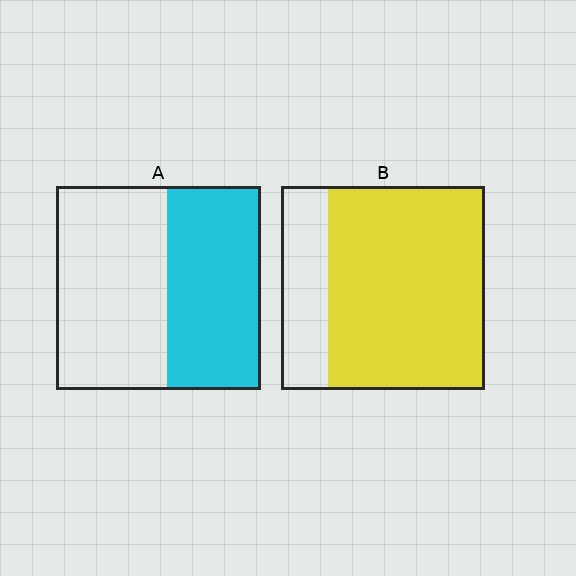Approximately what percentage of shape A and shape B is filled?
A is approximately 45% and B is approximately 75%.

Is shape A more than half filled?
No.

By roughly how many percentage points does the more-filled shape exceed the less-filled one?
By roughly 30 percentage points (B over A).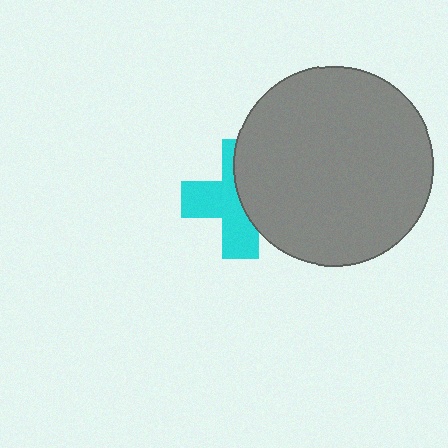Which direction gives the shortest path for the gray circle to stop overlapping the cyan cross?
Moving right gives the shortest separation.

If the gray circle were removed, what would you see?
You would see the complete cyan cross.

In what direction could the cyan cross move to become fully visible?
The cyan cross could move left. That would shift it out from behind the gray circle entirely.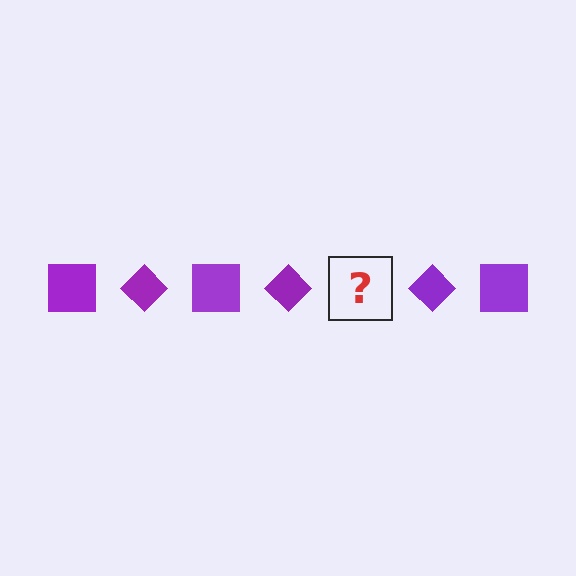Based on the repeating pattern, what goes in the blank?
The blank should be a purple square.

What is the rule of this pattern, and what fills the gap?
The rule is that the pattern cycles through square, diamond shapes in purple. The gap should be filled with a purple square.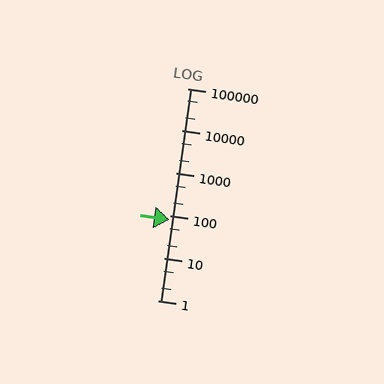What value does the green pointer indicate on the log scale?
The pointer indicates approximately 81.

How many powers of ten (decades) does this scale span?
The scale spans 5 decades, from 1 to 100000.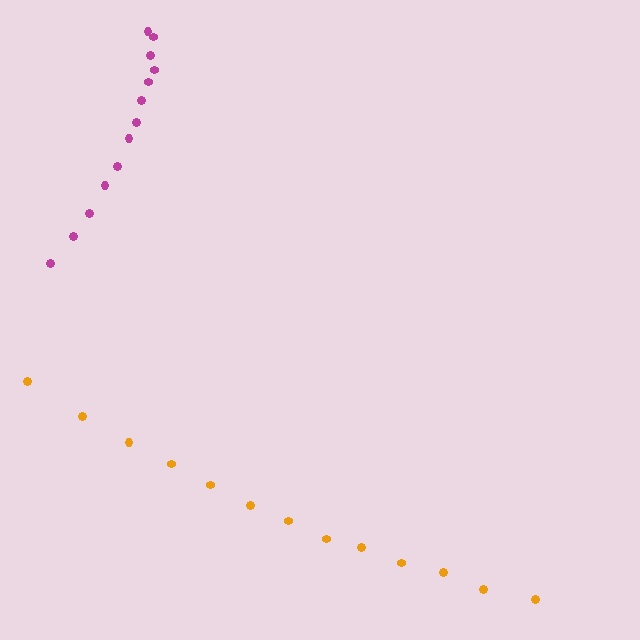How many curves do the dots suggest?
There are 2 distinct paths.